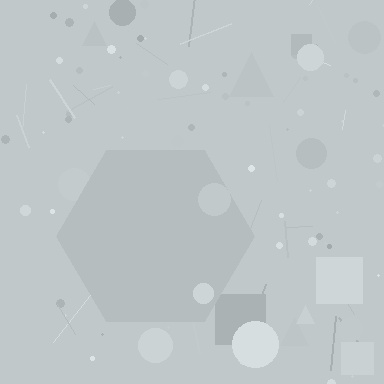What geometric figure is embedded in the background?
A hexagon is embedded in the background.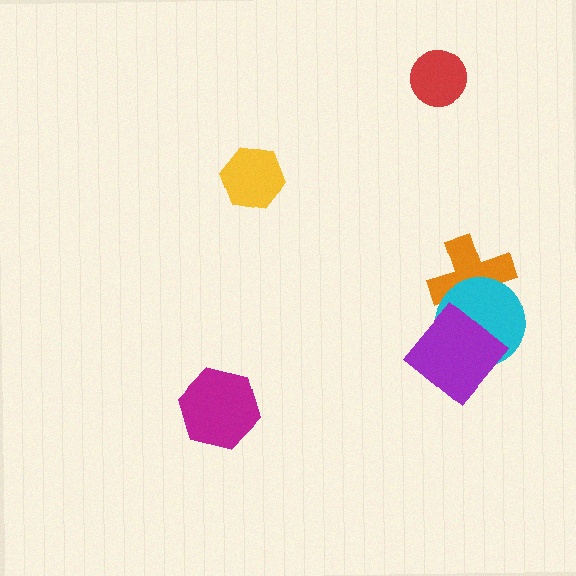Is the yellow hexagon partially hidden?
No, no other shape covers it.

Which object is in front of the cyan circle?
The purple diamond is in front of the cyan circle.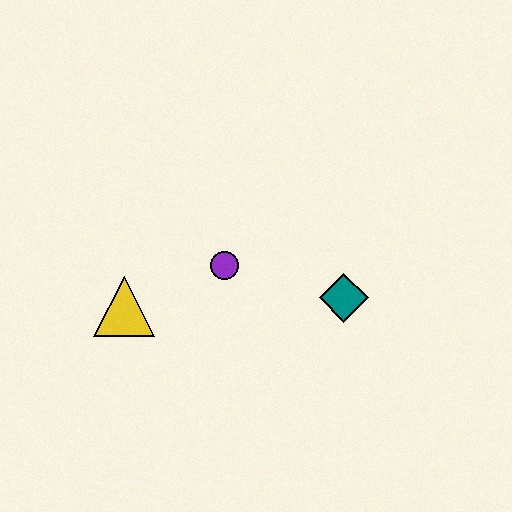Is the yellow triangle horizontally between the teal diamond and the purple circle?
No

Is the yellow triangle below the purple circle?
Yes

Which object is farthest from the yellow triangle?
The teal diamond is farthest from the yellow triangle.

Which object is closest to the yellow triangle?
The purple circle is closest to the yellow triangle.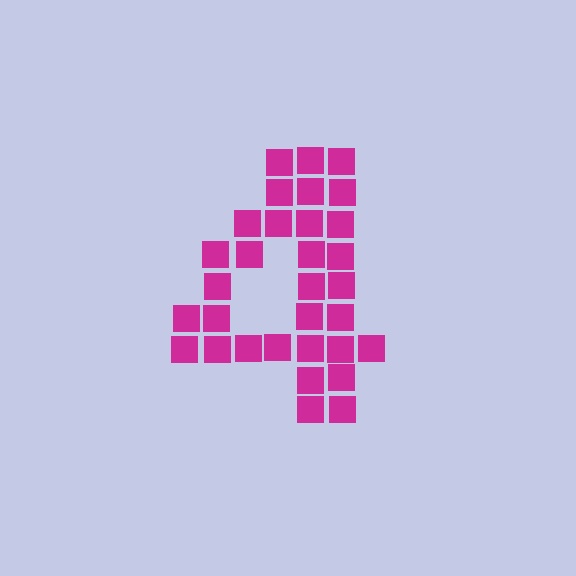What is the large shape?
The large shape is the digit 4.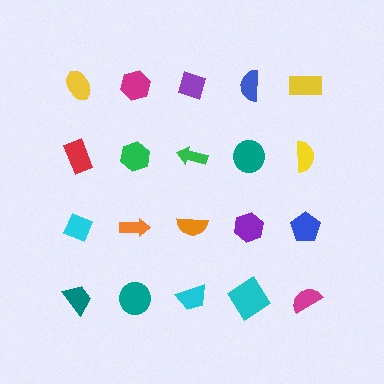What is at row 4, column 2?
A teal circle.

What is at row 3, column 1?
A cyan diamond.